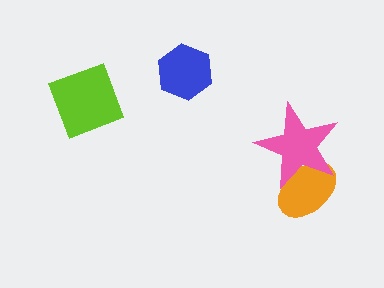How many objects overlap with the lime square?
0 objects overlap with the lime square.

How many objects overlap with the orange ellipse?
1 object overlaps with the orange ellipse.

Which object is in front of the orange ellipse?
The pink star is in front of the orange ellipse.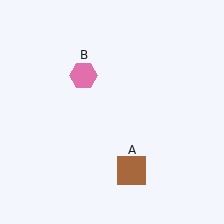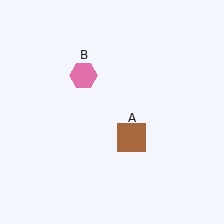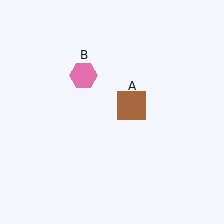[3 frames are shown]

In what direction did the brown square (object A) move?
The brown square (object A) moved up.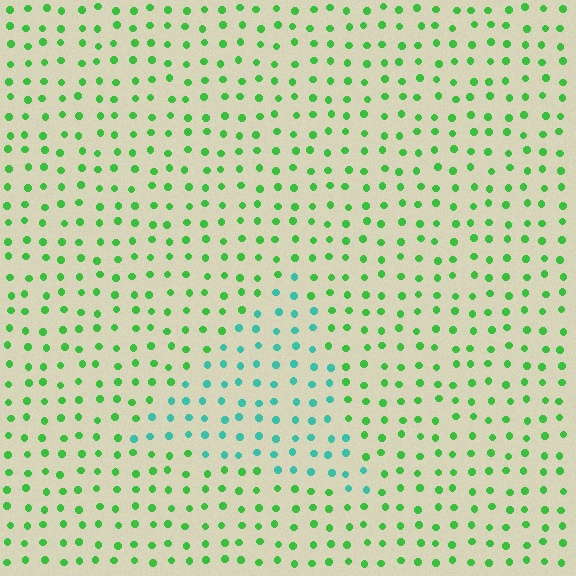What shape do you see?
I see a triangle.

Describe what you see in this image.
The image is filled with small green elements in a uniform arrangement. A triangle-shaped region is visible where the elements are tinted to a slightly different hue, forming a subtle color boundary.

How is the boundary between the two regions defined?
The boundary is defined purely by a slight shift in hue (about 47 degrees). Spacing, size, and orientation are identical on both sides.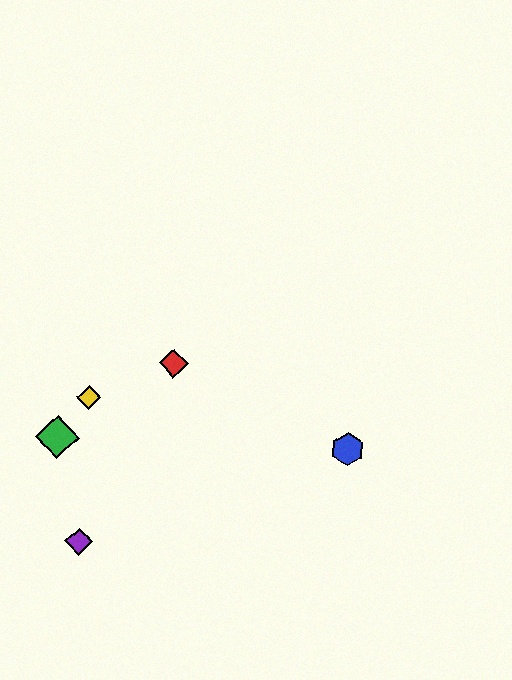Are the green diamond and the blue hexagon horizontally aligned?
Yes, both are at y≈437.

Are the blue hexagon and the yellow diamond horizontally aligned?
No, the blue hexagon is at y≈449 and the yellow diamond is at y≈398.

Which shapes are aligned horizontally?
The blue hexagon, the green diamond are aligned horizontally.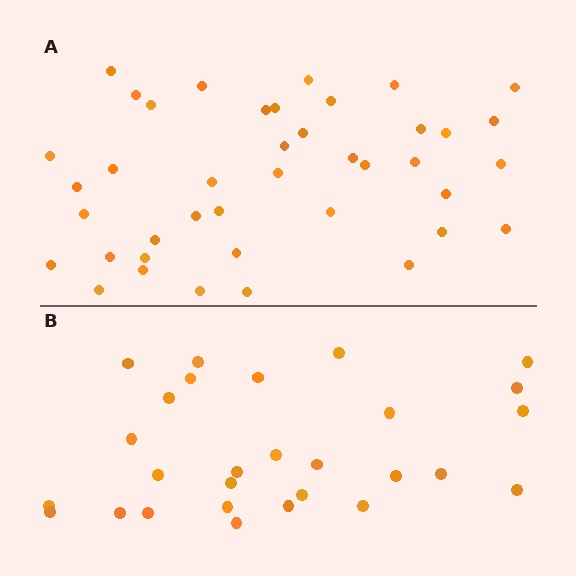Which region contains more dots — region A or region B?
Region A (the top region) has more dots.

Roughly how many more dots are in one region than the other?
Region A has approximately 15 more dots than region B.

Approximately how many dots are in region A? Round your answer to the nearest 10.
About 40 dots. (The exact count is 41, which rounds to 40.)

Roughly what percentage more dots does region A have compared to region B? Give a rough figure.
About 45% more.